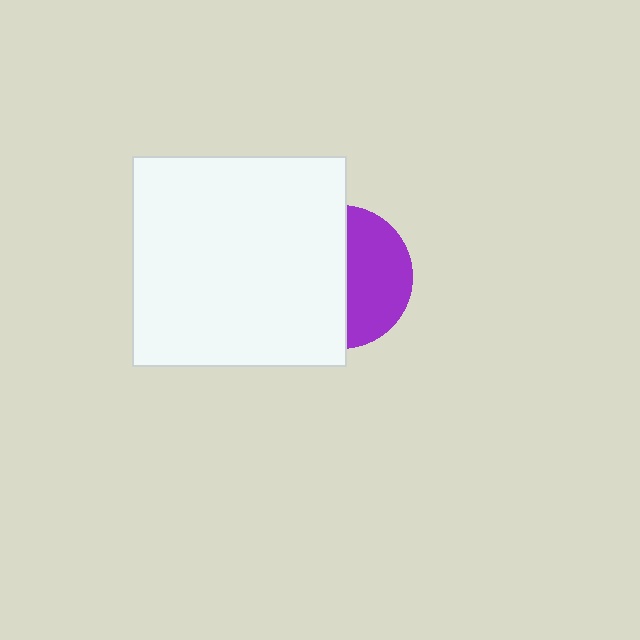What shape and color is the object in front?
The object in front is a white rectangle.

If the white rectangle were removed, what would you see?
You would see the complete purple circle.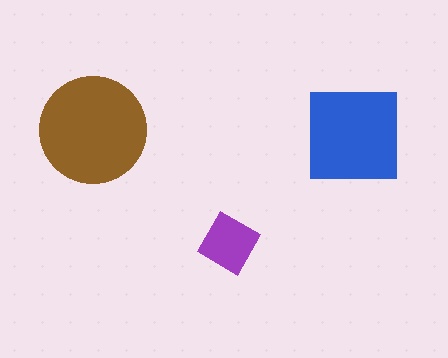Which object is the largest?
The brown circle.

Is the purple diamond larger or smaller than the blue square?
Smaller.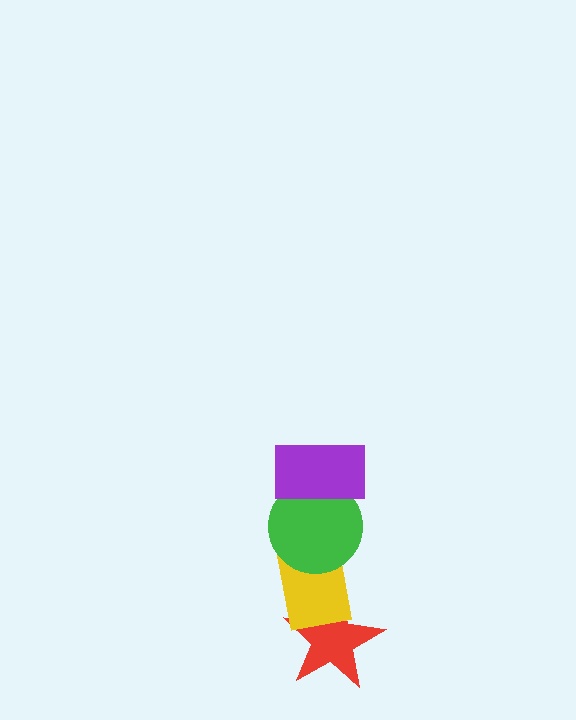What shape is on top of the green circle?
The purple rectangle is on top of the green circle.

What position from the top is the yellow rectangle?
The yellow rectangle is 3rd from the top.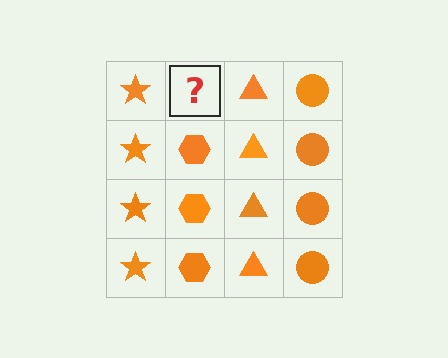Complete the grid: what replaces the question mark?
The question mark should be replaced with an orange hexagon.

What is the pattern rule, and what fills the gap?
The rule is that each column has a consistent shape. The gap should be filled with an orange hexagon.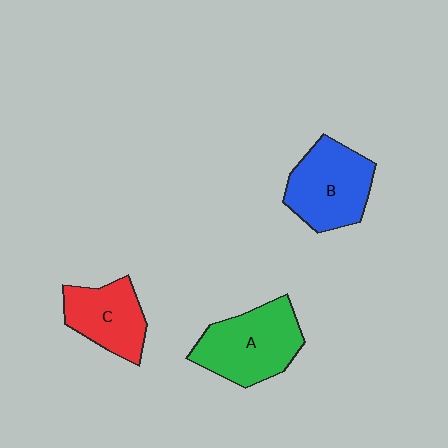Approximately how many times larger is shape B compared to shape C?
Approximately 1.2 times.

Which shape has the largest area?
Shape A (green).